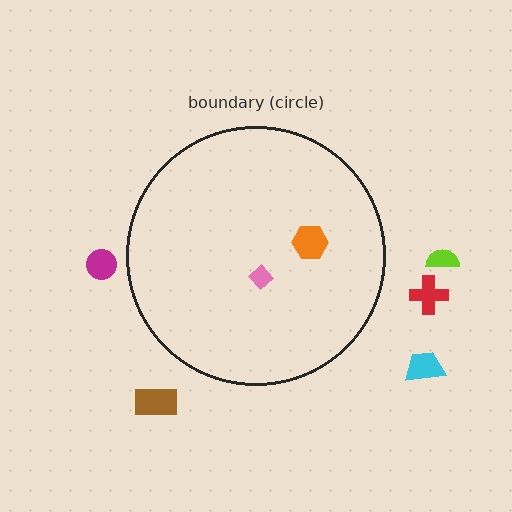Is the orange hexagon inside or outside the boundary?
Inside.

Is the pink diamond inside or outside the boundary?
Inside.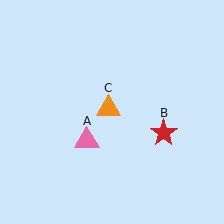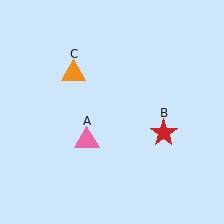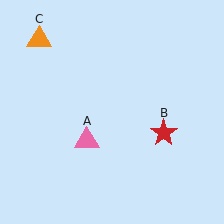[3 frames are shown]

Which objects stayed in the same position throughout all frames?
Pink triangle (object A) and red star (object B) remained stationary.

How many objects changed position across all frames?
1 object changed position: orange triangle (object C).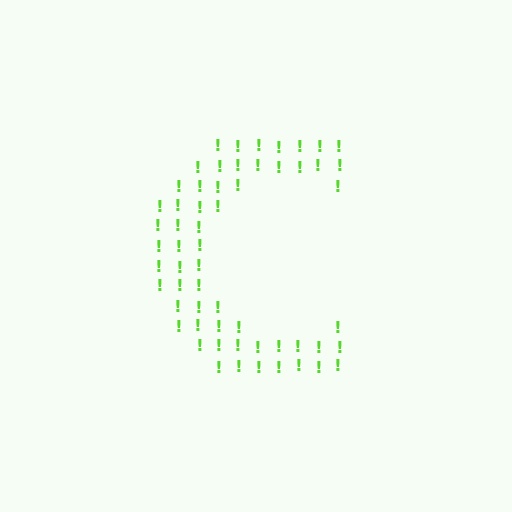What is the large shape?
The large shape is the letter C.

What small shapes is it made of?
It is made of small exclamation marks.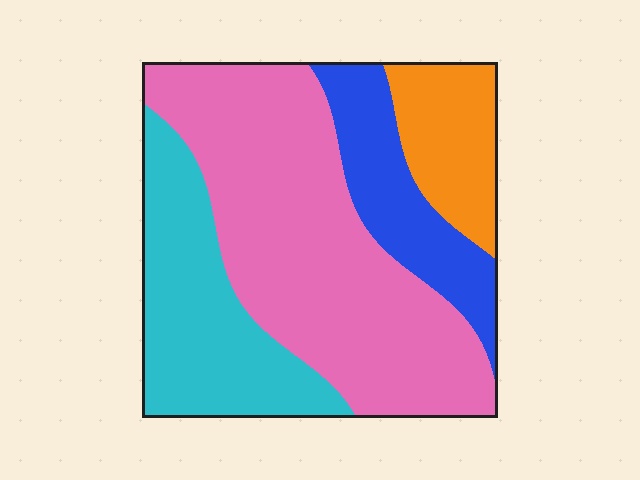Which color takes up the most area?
Pink, at roughly 50%.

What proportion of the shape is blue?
Blue covers around 15% of the shape.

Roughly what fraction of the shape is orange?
Orange covers around 10% of the shape.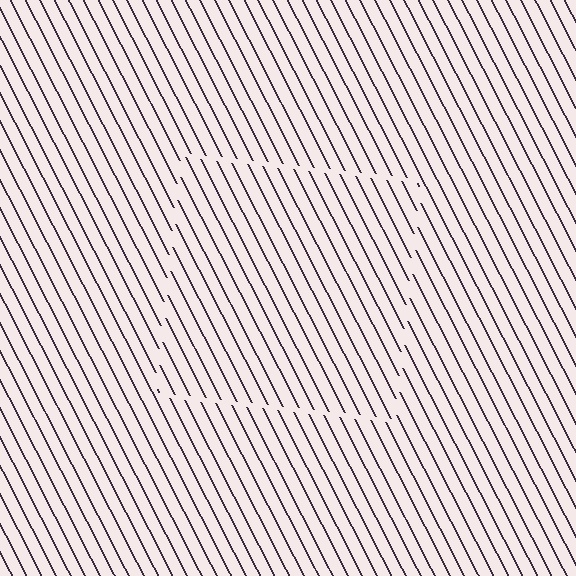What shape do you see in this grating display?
An illusory square. The interior of the shape contains the same grating, shifted by half a period — the contour is defined by the phase discontinuity where line-ends from the inner and outer gratings abut.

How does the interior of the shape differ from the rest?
The interior of the shape contains the same grating, shifted by half a period — the contour is defined by the phase discontinuity where line-ends from the inner and outer gratings abut.